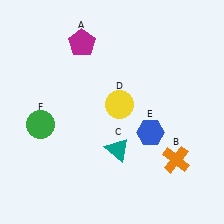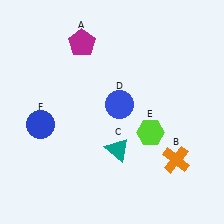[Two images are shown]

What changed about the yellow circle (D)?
In Image 1, D is yellow. In Image 2, it changed to blue.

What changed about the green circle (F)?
In Image 1, F is green. In Image 2, it changed to blue.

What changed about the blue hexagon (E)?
In Image 1, E is blue. In Image 2, it changed to lime.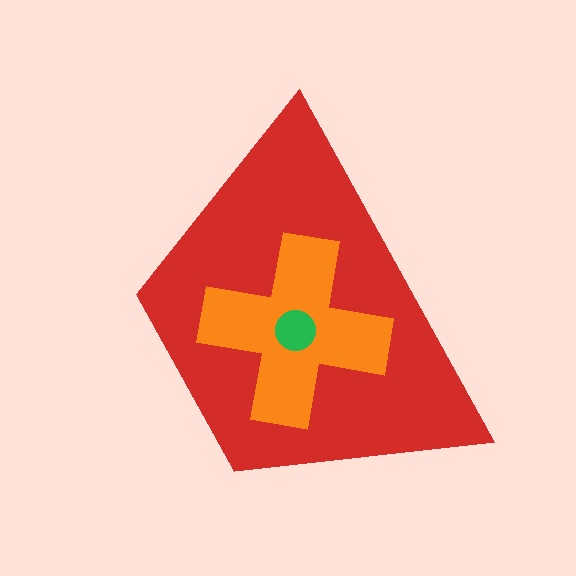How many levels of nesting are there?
3.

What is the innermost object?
The green circle.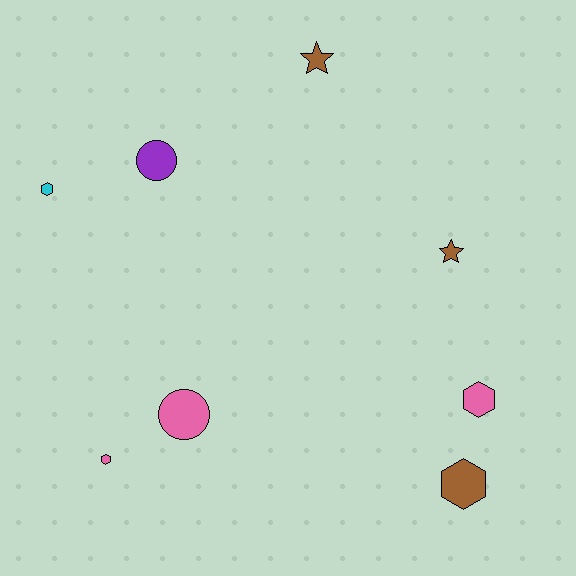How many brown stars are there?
There are 2 brown stars.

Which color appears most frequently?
Brown, with 3 objects.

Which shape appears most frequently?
Hexagon, with 4 objects.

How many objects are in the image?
There are 8 objects.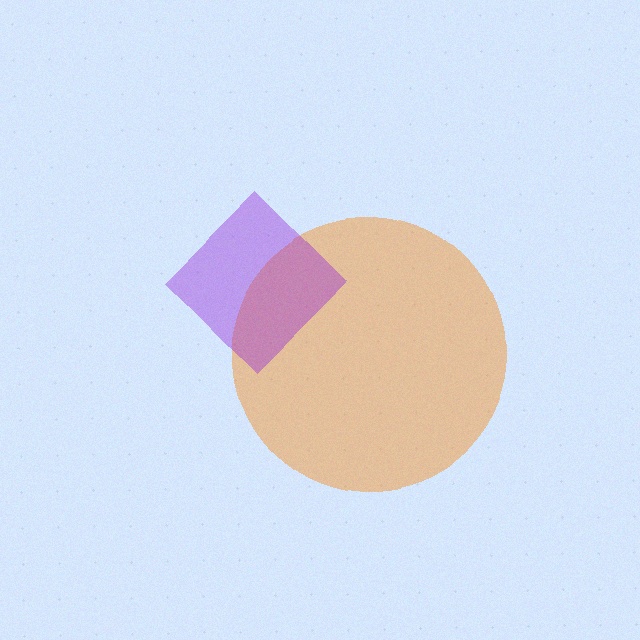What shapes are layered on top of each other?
The layered shapes are: an orange circle, a purple diamond.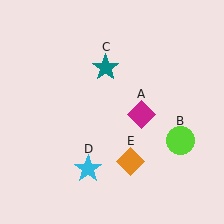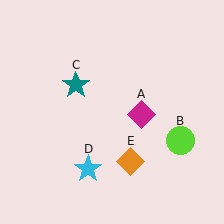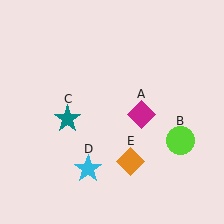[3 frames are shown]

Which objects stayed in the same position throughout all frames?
Magenta diamond (object A) and lime circle (object B) and cyan star (object D) and orange diamond (object E) remained stationary.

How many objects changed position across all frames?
1 object changed position: teal star (object C).